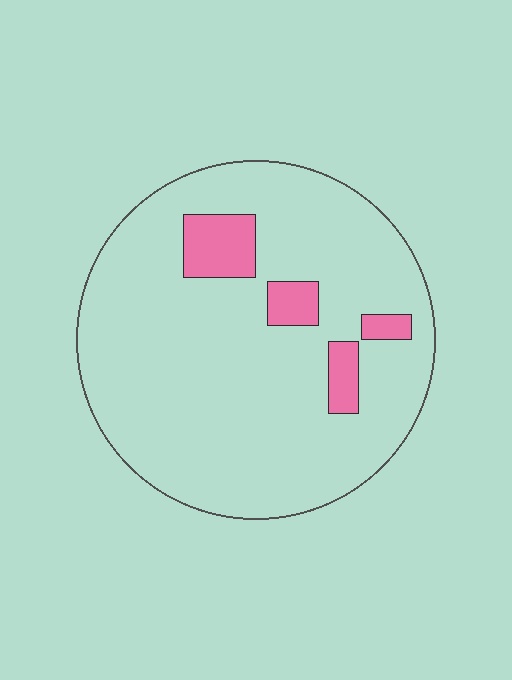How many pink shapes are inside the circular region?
4.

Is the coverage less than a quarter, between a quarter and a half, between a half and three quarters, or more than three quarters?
Less than a quarter.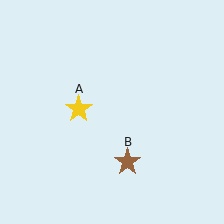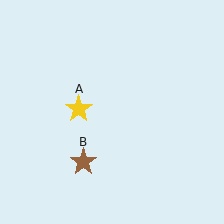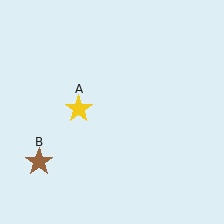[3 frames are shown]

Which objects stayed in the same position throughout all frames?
Yellow star (object A) remained stationary.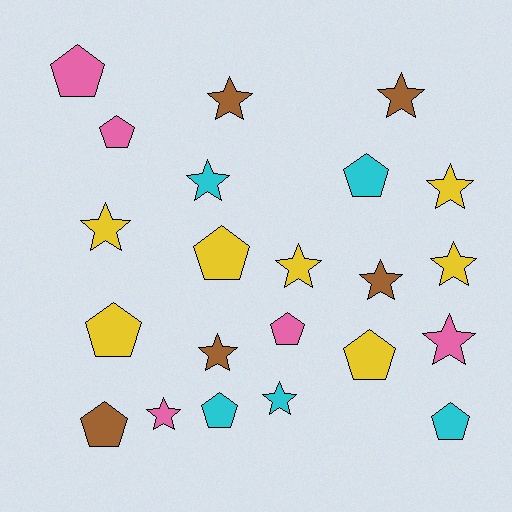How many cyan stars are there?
There are 2 cyan stars.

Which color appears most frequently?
Yellow, with 7 objects.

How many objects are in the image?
There are 22 objects.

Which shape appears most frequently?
Star, with 12 objects.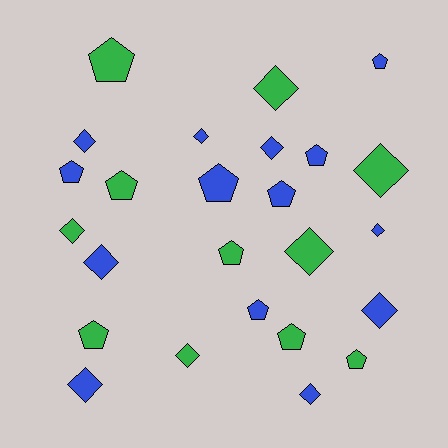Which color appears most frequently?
Blue, with 14 objects.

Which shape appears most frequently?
Diamond, with 13 objects.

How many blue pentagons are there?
There are 6 blue pentagons.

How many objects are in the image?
There are 25 objects.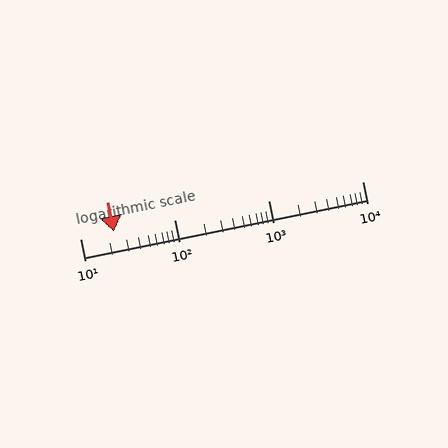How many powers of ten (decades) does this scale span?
The scale spans 3 decades, from 10 to 10000.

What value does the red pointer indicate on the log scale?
The pointer indicates approximately 23.